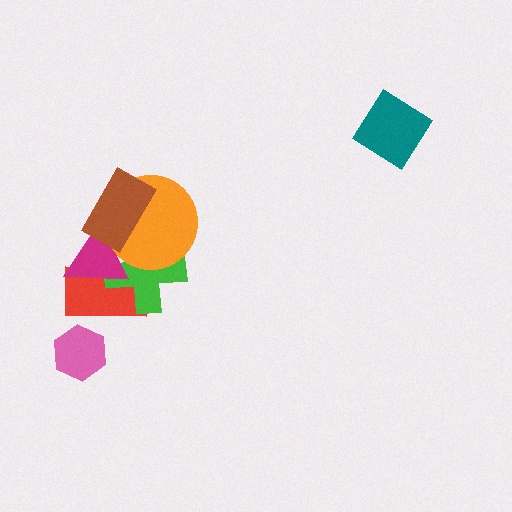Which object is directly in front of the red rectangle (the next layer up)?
The green cross is directly in front of the red rectangle.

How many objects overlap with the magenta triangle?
4 objects overlap with the magenta triangle.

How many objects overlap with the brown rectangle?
3 objects overlap with the brown rectangle.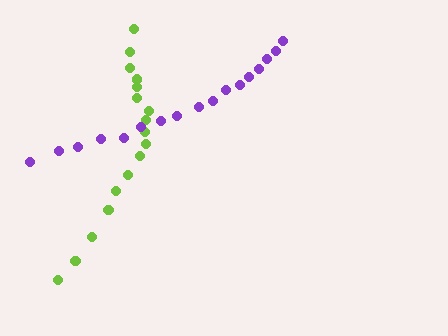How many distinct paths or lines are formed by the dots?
There are 2 distinct paths.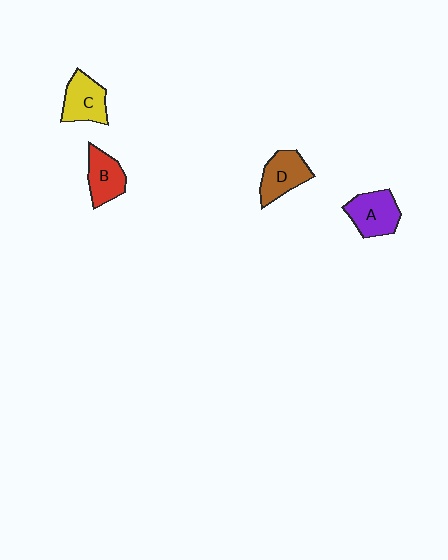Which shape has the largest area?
Shape A (purple).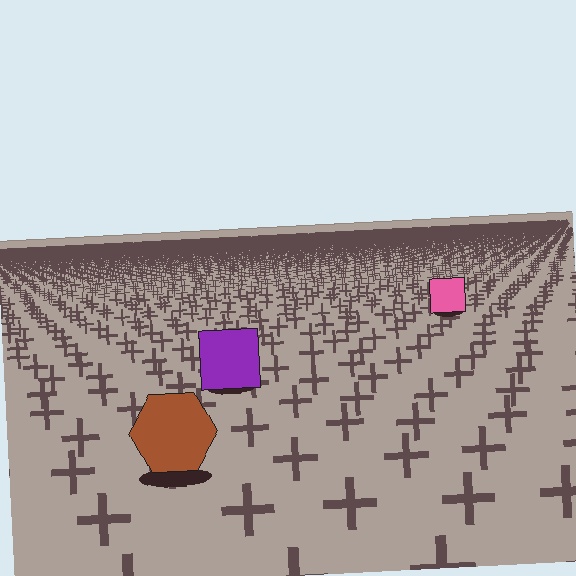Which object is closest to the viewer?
The brown hexagon is closest. The texture marks near it are larger and more spread out.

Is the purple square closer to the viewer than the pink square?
Yes. The purple square is closer — you can tell from the texture gradient: the ground texture is coarser near it.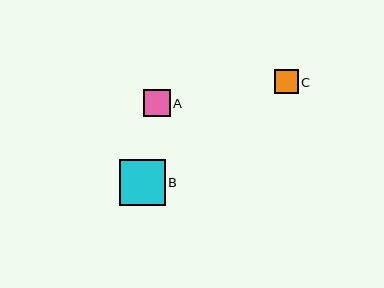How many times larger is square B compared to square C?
Square B is approximately 2.0 times the size of square C.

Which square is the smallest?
Square C is the smallest with a size of approximately 23 pixels.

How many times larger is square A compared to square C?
Square A is approximately 1.2 times the size of square C.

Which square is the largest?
Square B is the largest with a size of approximately 46 pixels.